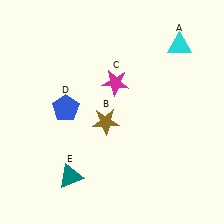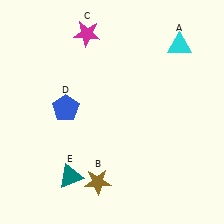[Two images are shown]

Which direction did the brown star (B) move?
The brown star (B) moved down.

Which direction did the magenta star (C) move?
The magenta star (C) moved up.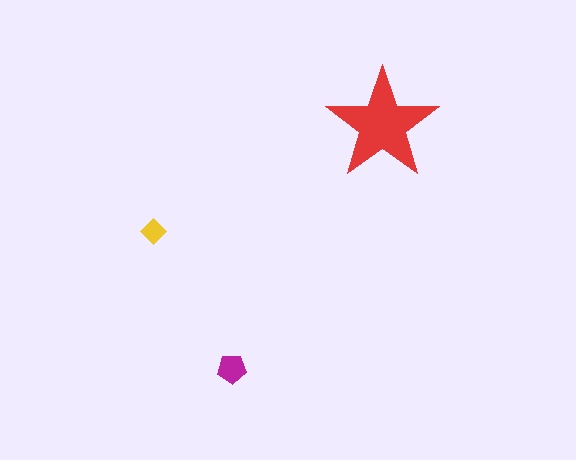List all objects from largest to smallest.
The red star, the magenta pentagon, the yellow diamond.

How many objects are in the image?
There are 3 objects in the image.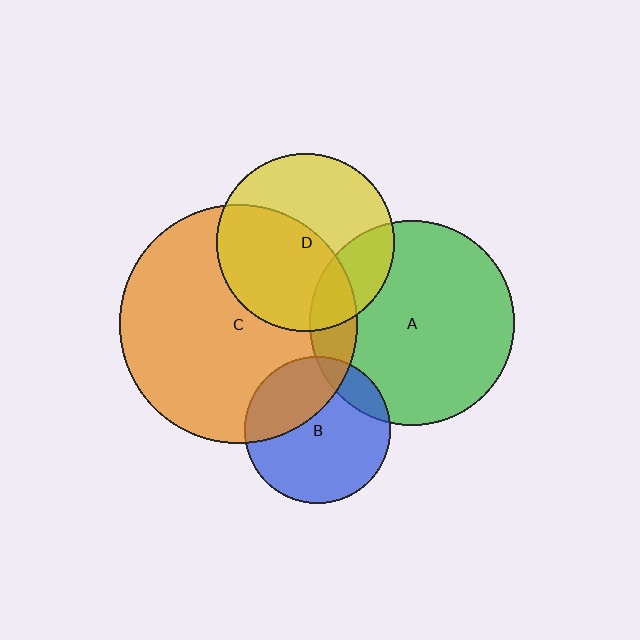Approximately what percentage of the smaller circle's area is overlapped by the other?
Approximately 20%.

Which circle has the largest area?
Circle C (orange).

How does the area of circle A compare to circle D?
Approximately 1.3 times.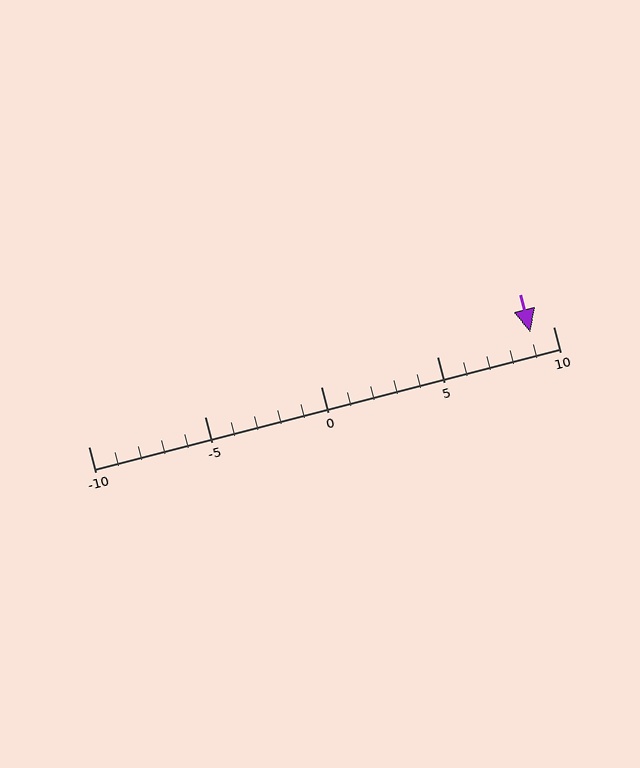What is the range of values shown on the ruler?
The ruler shows values from -10 to 10.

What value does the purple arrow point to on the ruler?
The purple arrow points to approximately 9.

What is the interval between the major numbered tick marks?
The major tick marks are spaced 5 units apart.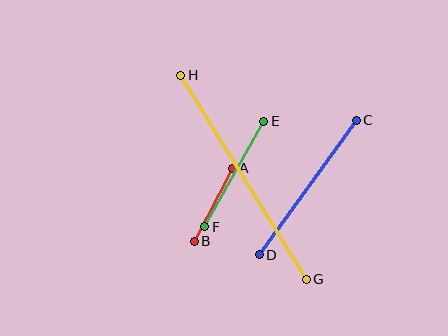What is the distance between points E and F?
The distance is approximately 121 pixels.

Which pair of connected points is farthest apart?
Points G and H are farthest apart.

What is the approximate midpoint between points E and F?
The midpoint is at approximately (234, 174) pixels.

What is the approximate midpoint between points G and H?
The midpoint is at approximately (244, 177) pixels.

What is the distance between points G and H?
The distance is approximately 240 pixels.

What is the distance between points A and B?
The distance is approximately 82 pixels.